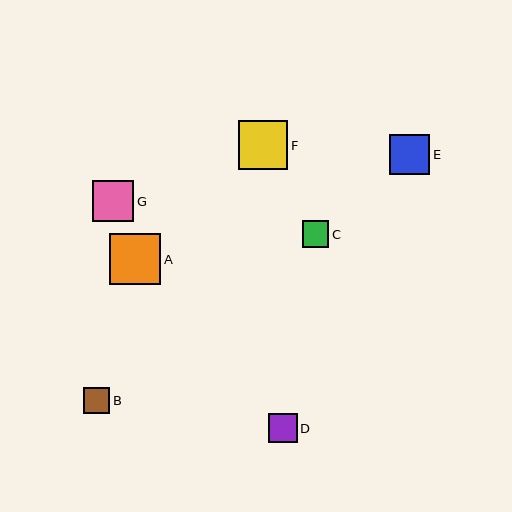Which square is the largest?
Square A is the largest with a size of approximately 51 pixels.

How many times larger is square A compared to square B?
Square A is approximately 2.0 times the size of square B.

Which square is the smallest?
Square B is the smallest with a size of approximately 26 pixels.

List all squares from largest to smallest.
From largest to smallest: A, F, G, E, D, C, B.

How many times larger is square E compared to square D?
Square E is approximately 1.4 times the size of square D.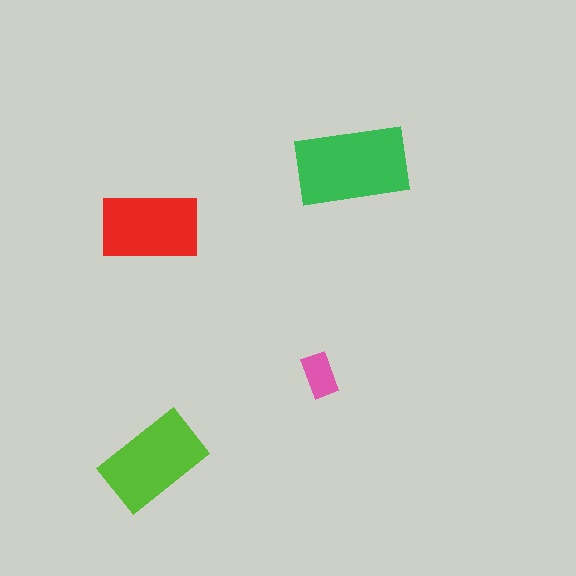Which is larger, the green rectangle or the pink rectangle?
The green one.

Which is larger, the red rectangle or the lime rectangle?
The lime one.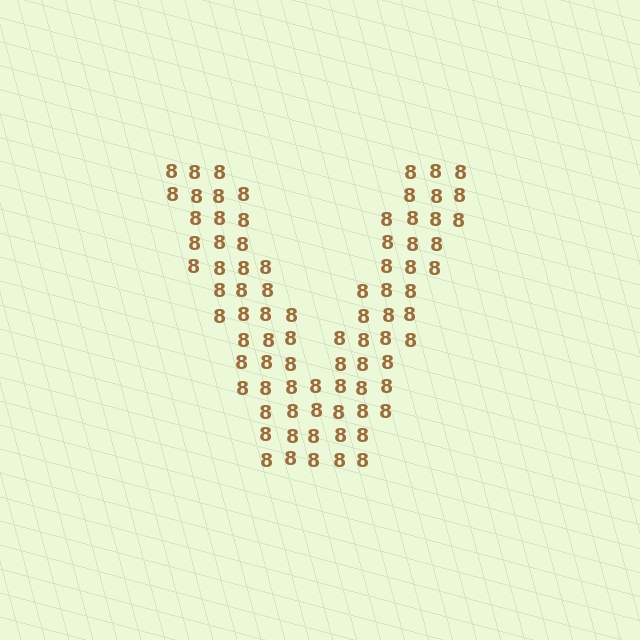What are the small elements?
The small elements are digit 8's.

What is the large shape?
The large shape is the letter V.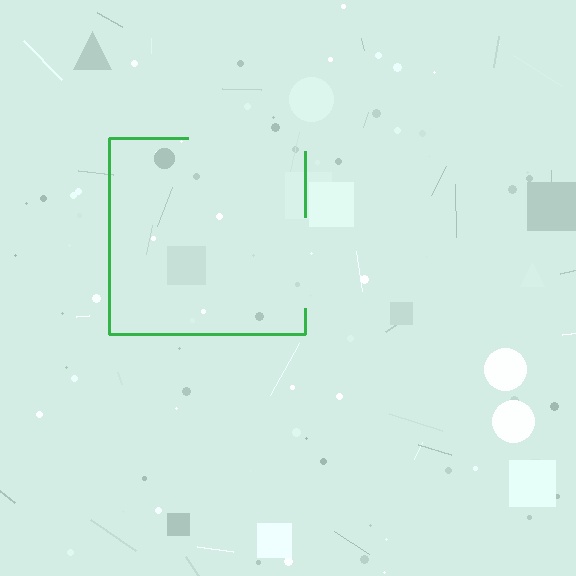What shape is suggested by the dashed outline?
The dashed outline suggests a square.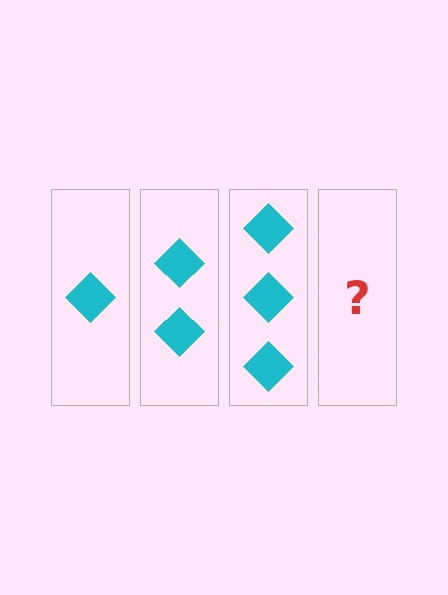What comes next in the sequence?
The next element should be 4 diamonds.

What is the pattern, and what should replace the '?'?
The pattern is that each step adds one more diamond. The '?' should be 4 diamonds.